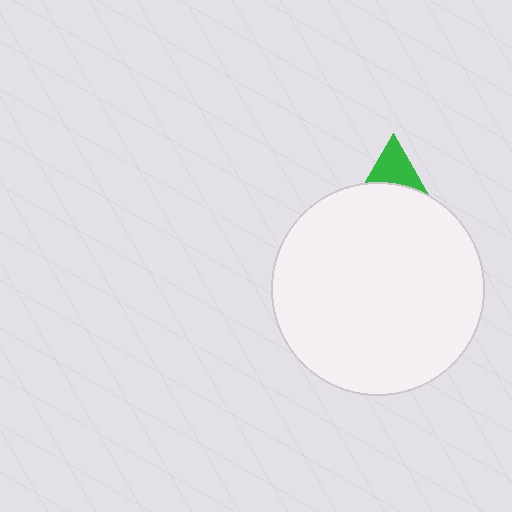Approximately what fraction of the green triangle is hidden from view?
Roughly 70% of the green triangle is hidden behind the white circle.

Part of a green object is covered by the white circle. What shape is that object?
It is a triangle.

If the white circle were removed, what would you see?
You would see the complete green triangle.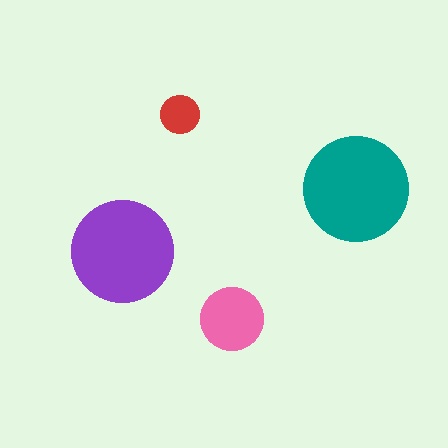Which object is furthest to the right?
The teal circle is rightmost.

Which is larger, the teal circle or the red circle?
The teal one.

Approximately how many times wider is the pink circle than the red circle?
About 1.5 times wider.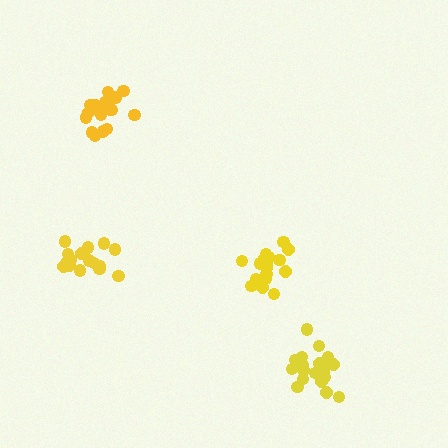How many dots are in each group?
Group 1: 19 dots, Group 2: 16 dots, Group 3: 21 dots, Group 4: 20 dots (76 total).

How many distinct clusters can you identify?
There are 4 distinct clusters.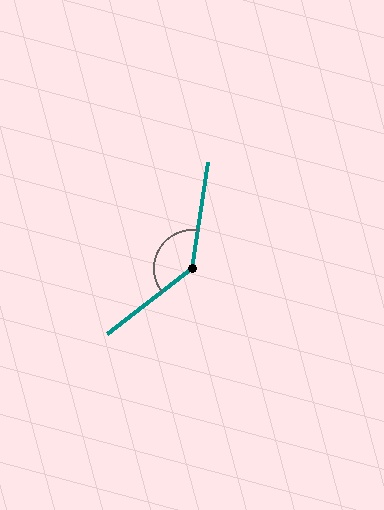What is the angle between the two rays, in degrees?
Approximately 137 degrees.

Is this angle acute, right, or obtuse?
It is obtuse.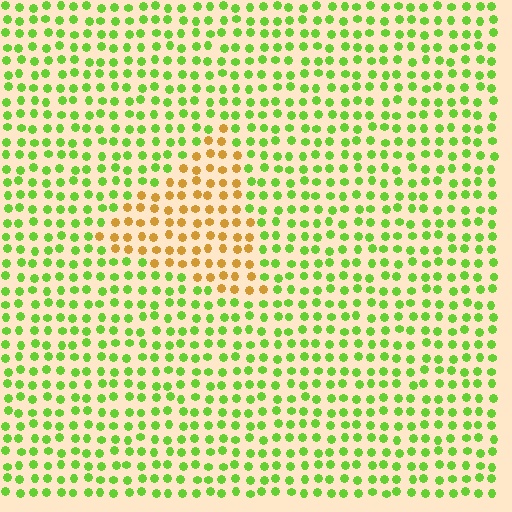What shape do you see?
I see a triangle.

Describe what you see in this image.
The image is filled with small lime elements in a uniform arrangement. A triangle-shaped region is visible where the elements are tinted to a slightly different hue, forming a subtle color boundary.